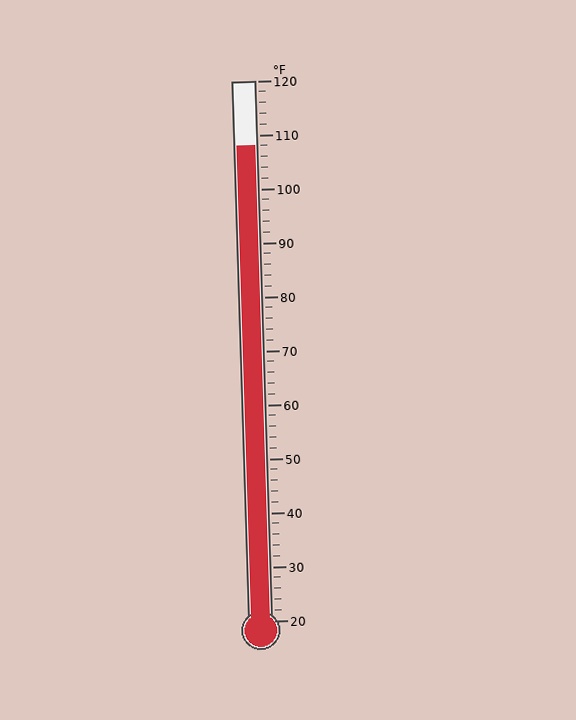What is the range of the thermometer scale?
The thermometer scale ranges from 20°F to 120°F.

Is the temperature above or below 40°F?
The temperature is above 40°F.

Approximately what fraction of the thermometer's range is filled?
The thermometer is filled to approximately 90% of its range.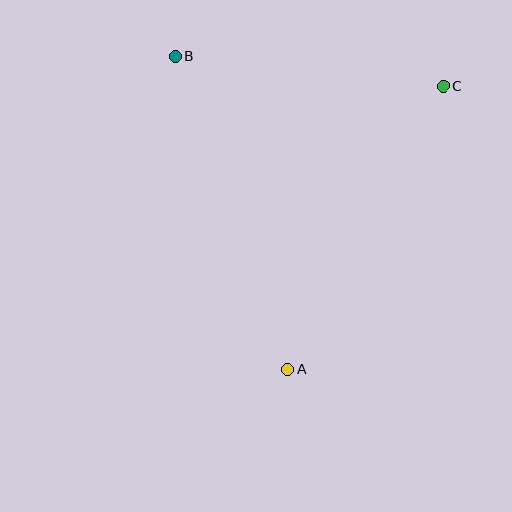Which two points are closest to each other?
Points B and C are closest to each other.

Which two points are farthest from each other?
Points A and B are farthest from each other.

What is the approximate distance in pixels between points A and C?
The distance between A and C is approximately 323 pixels.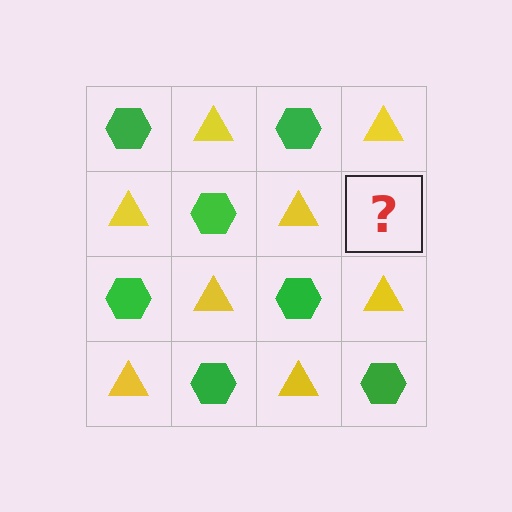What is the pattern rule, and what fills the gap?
The rule is that it alternates green hexagon and yellow triangle in a checkerboard pattern. The gap should be filled with a green hexagon.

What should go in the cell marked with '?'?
The missing cell should contain a green hexagon.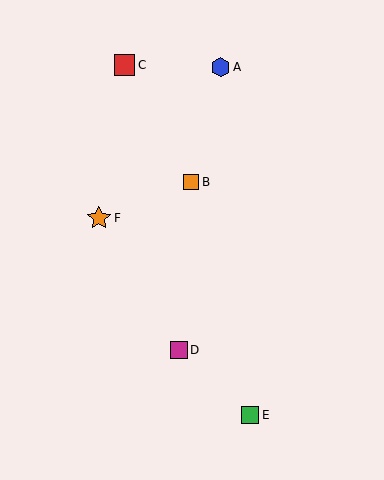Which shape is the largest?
The orange star (labeled F) is the largest.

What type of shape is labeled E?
Shape E is a green square.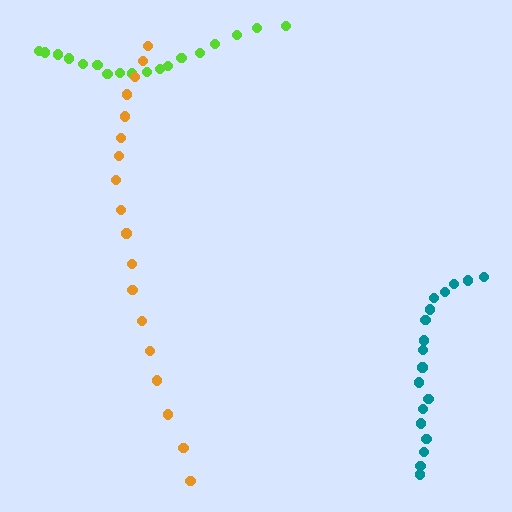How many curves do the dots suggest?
There are 3 distinct paths.